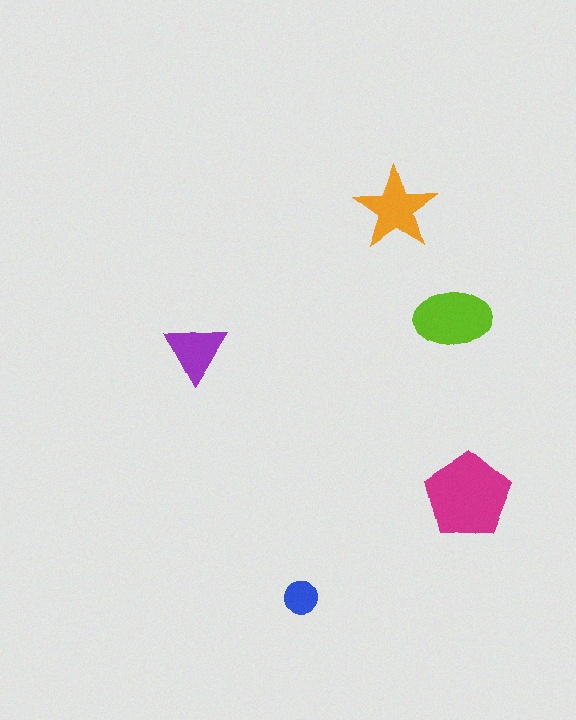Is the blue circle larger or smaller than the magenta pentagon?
Smaller.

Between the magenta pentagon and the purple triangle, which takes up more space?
The magenta pentagon.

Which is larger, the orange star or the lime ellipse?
The lime ellipse.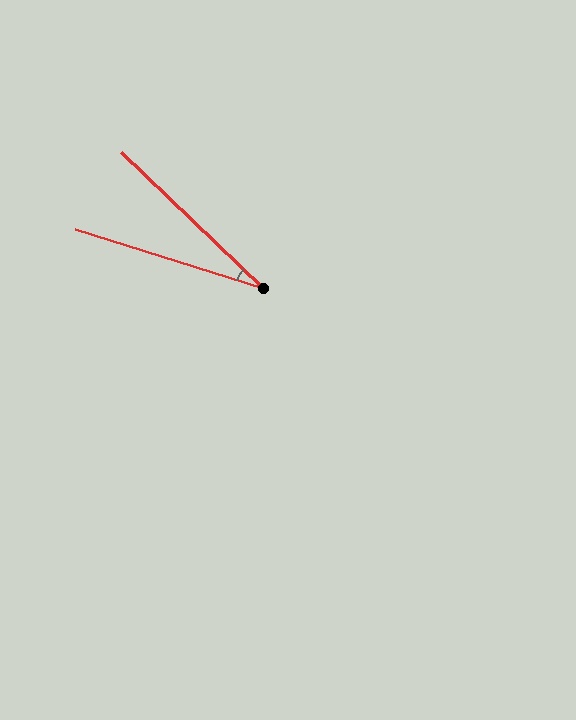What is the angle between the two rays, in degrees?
Approximately 27 degrees.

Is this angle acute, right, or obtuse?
It is acute.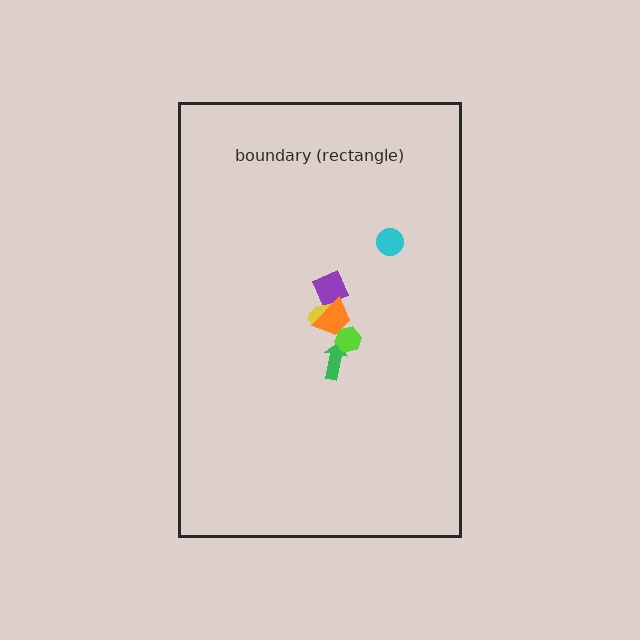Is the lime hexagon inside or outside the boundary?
Inside.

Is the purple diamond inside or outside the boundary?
Inside.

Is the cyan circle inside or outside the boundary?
Inside.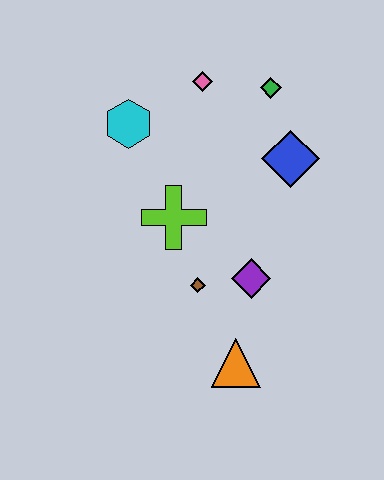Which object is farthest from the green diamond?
The orange triangle is farthest from the green diamond.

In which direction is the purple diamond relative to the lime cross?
The purple diamond is to the right of the lime cross.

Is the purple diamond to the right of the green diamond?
No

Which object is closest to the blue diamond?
The green diamond is closest to the blue diamond.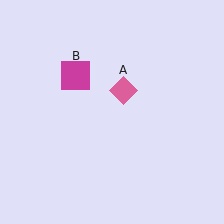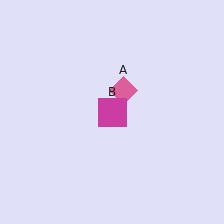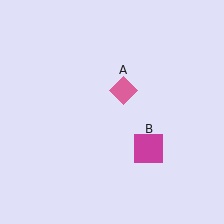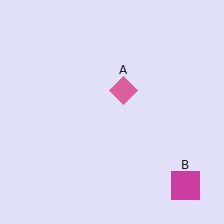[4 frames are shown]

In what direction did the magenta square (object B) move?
The magenta square (object B) moved down and to the right.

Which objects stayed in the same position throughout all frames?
Pink diamond (object A) remained stationary.